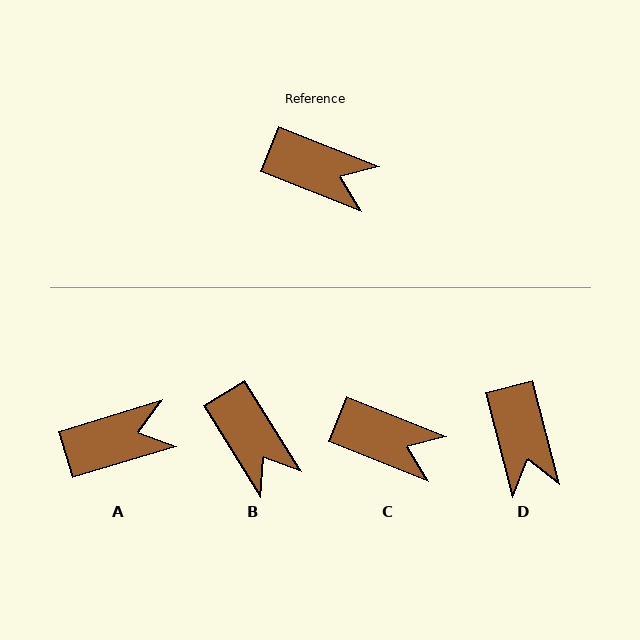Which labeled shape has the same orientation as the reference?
C.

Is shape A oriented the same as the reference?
No, it is off by about 39 degrees.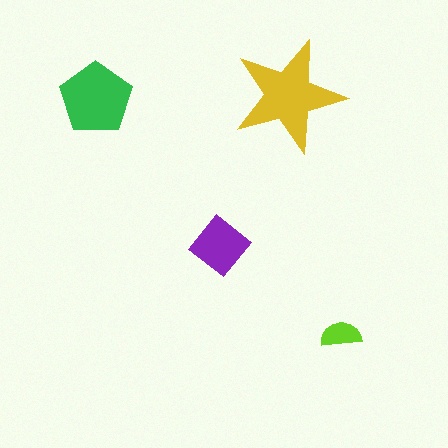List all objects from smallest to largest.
The lime semicircle, the purple diamond, the green pentagon, the yellow star.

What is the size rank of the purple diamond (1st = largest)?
3rd.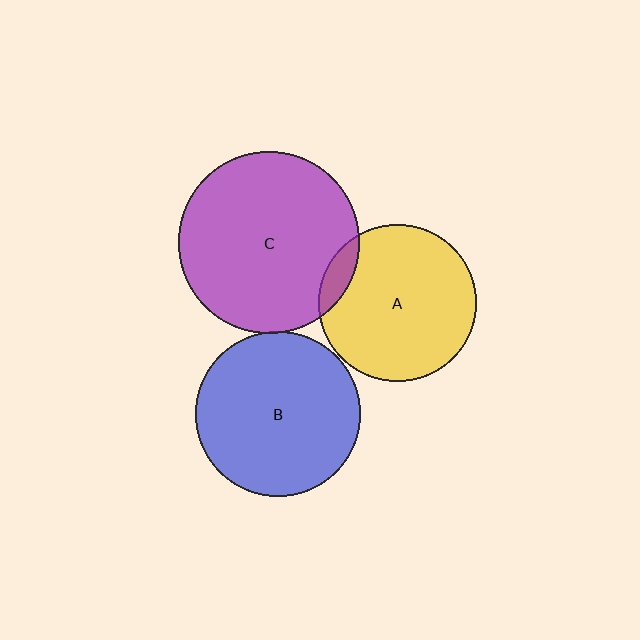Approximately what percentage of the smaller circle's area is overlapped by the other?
Approximately 10%.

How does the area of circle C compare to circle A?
Approximately 1.3 times.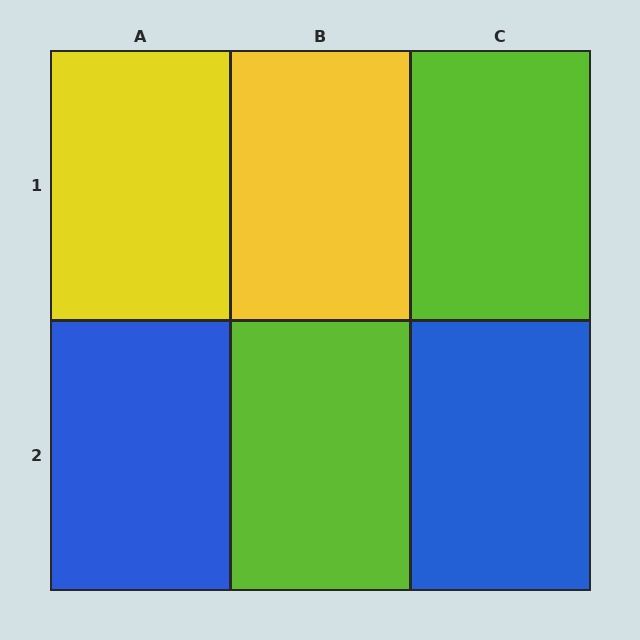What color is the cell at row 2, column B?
Lime.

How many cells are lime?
2 cells are lime.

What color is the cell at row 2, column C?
Blue.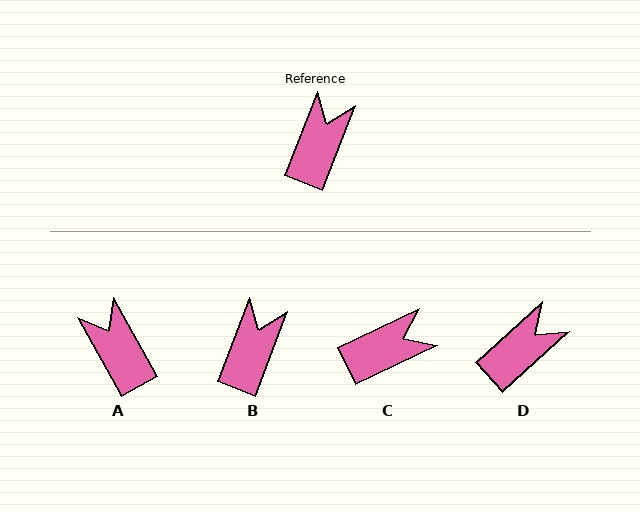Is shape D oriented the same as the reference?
No, it is off by about 27 degrees.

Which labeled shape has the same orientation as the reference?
B.